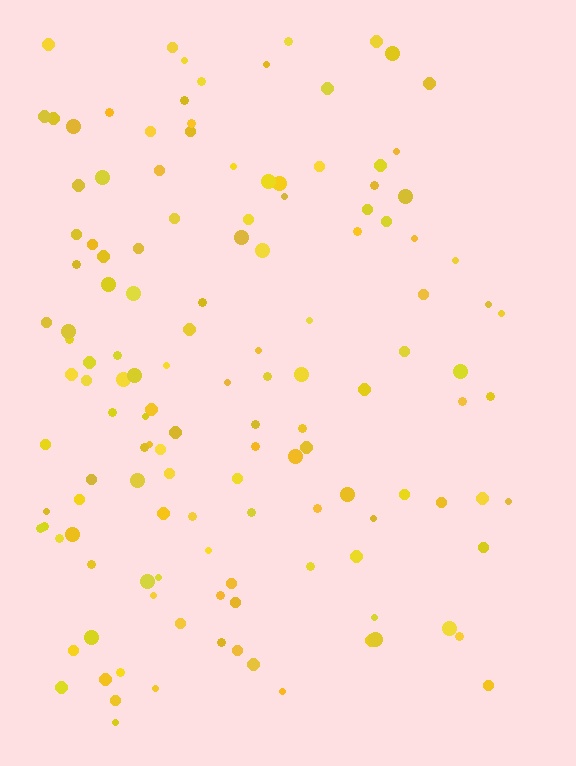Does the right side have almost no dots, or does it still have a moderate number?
Still a moderate number, just noticeably fewer than the left.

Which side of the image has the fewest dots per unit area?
The right.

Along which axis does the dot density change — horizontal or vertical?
Horizontal.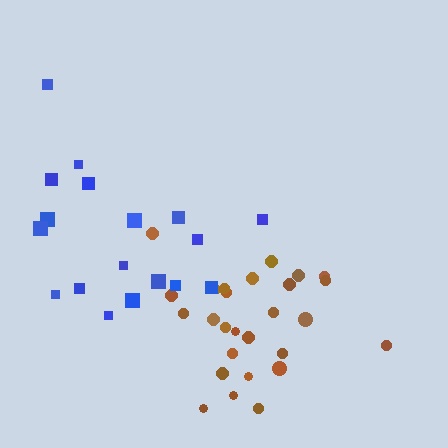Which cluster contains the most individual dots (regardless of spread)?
Brown (27).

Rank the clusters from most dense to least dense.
brown, blue.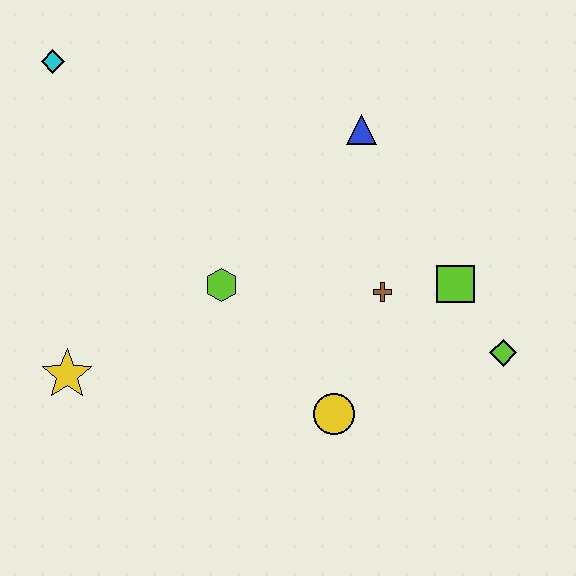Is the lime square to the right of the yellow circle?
Yes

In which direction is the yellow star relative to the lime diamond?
The yellow star is to the left of the lime diamond.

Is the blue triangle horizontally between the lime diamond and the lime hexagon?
Yes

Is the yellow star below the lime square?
Yes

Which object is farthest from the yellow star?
The lime diamond is farthest from the yellow star.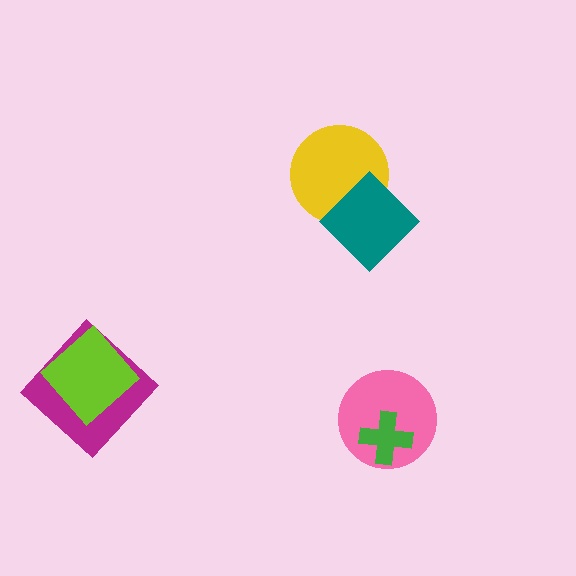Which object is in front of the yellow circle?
The teal diamond is in front of the yellow circle.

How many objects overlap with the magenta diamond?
1 object overlaps with the magenta diamond.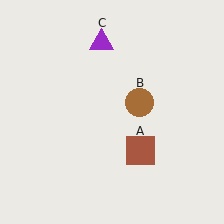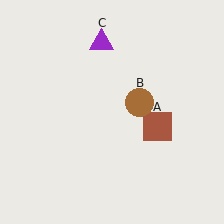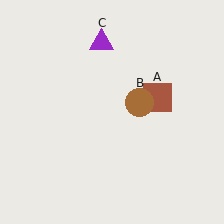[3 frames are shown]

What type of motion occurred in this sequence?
The brown square (object A) rotated counterclockwise around the center of the scene.